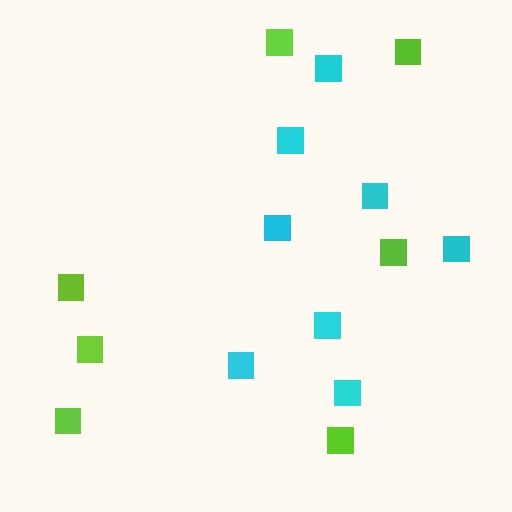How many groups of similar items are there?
There are 2 groups: one group of lime squares (7) and one group of cyan squares (8).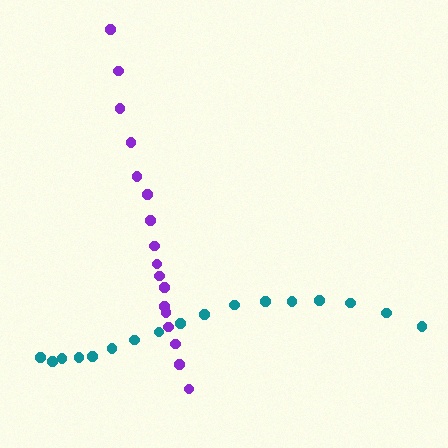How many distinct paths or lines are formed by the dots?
There are 2 distinct paths.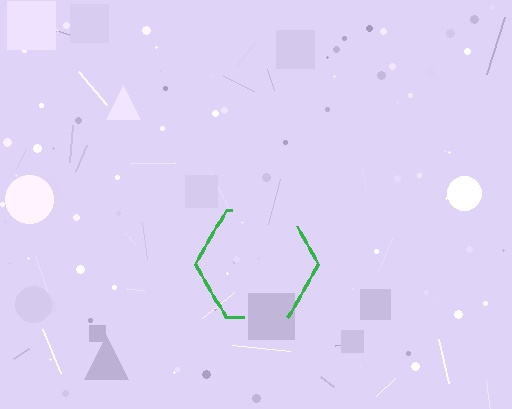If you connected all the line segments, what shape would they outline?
They would outline a hexagon.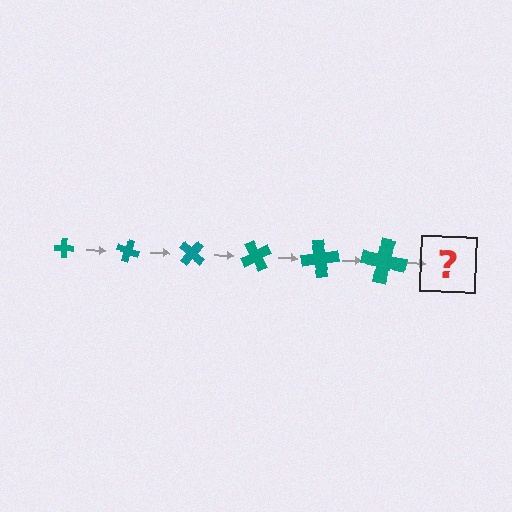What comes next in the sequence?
The next element should be a cross, larger than the previous one and rotated 120 degrees from the start.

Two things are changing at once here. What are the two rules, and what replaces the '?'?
The two rules are that the cross grows larger each step and it rotates 20 degrees each step. The '?' should be a cross, larger than the previous one and rotated 120 degrees from the start.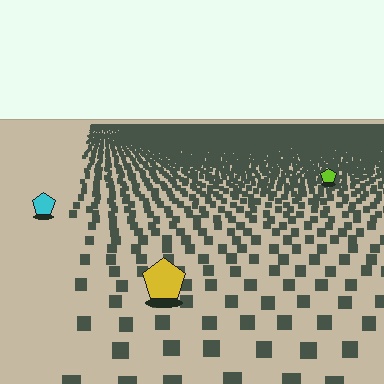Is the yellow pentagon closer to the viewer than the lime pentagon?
Yes. The yellow pentagon is closer — you can tell from the texture gradient: the ground texture is coarser near it.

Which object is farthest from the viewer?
The lime pentagon is farthest from the viewer. It appears smaller and the ground texture around it is denser.